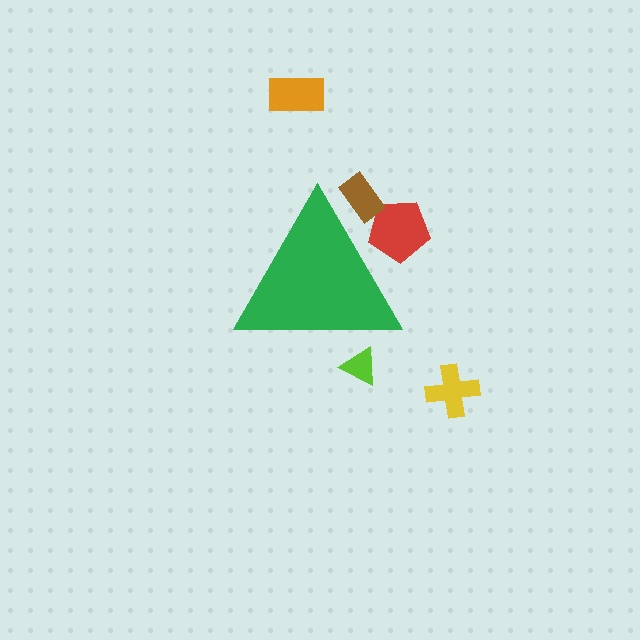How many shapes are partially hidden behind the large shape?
3 shapes are partially hidden.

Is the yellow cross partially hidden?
No, the yellow cross is fully visible.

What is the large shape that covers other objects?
A green triangle.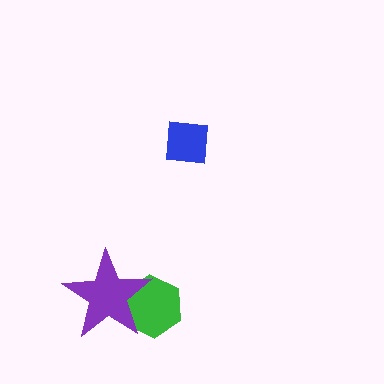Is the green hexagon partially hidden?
Yes, it is partially covered by another shape.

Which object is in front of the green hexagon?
The purple star is in front of the green hexagon.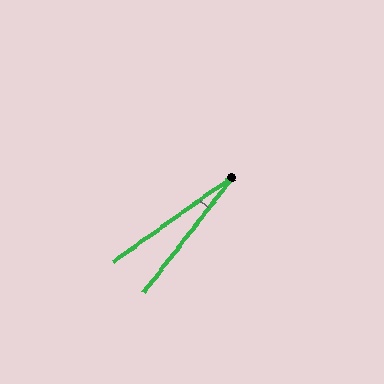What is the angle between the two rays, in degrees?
Approximately 17 degrees.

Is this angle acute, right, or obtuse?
It is acute.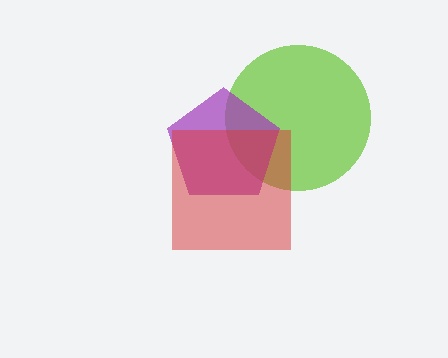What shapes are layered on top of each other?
The layered shapes are: a lime circle, a purple pentagon, a red square.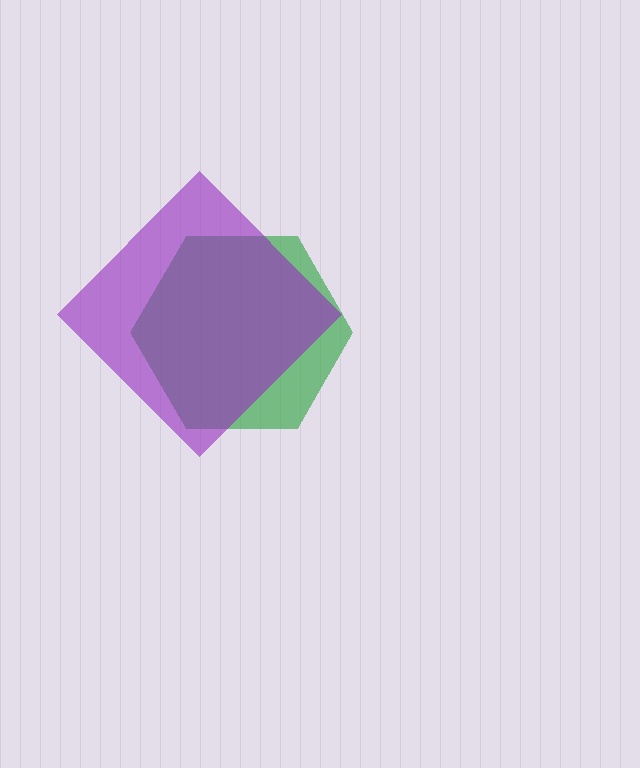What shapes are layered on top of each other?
The layered shapes are: a green hexagon, a purple diamond.